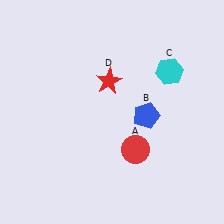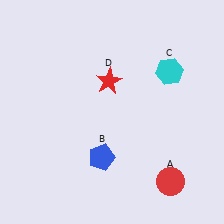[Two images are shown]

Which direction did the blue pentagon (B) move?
The blue pentagon (B) moved left.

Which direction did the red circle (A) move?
The red circle (A) moved right.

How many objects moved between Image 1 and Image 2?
2 objects moved between the two images.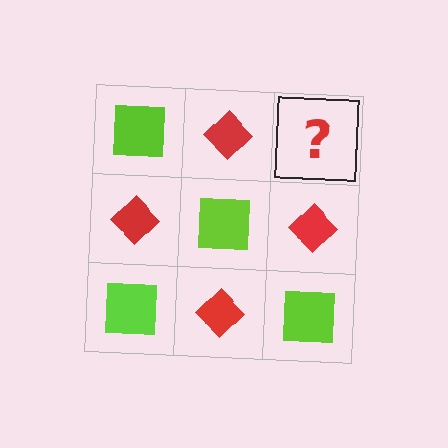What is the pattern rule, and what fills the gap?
The rule is that it alternates lime square and red diamond in a checkerboard pattern. The gap should be filled with a lime square.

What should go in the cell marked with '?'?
The missing cell should contain a lime square.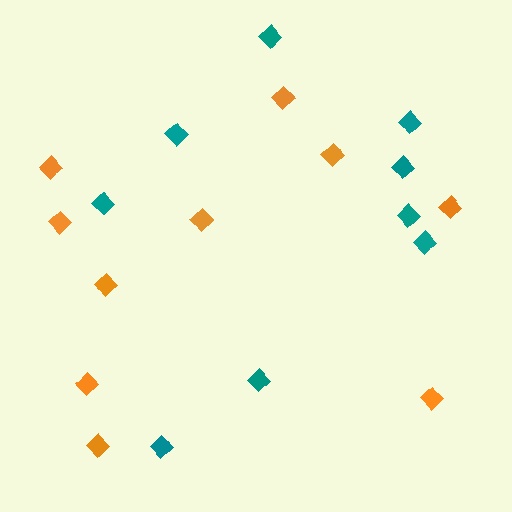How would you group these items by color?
There are 2 groups: one group of orange diamonds (10) and one group of teal diamonds (9).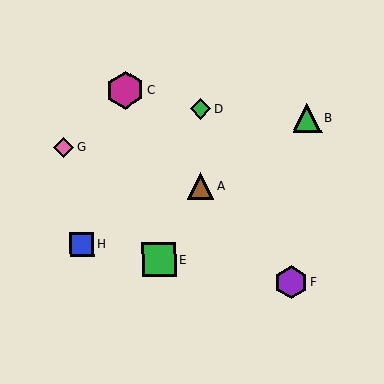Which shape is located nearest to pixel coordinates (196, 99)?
The green diamond (labeled D) at (201, 109) is nearest to that location.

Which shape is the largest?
The magenta hexagon (labeled C) is the largest.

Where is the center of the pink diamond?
The center of the pink diamond is at (63, 147).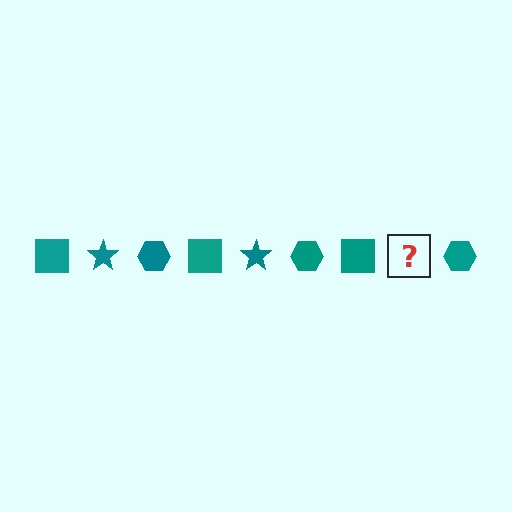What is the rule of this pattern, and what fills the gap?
The rule is that the pattern cycles through square, star, hexagon shapes in teal. The gap should be filled with a teal star.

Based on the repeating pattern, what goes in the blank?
The blank should be a teal star.